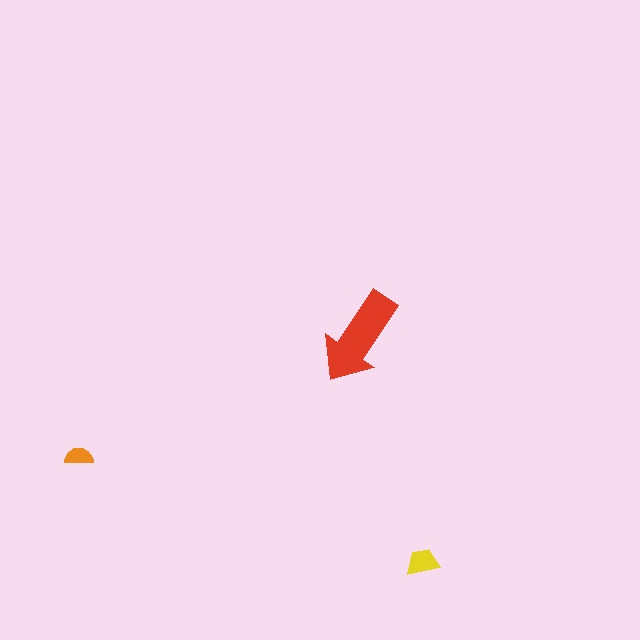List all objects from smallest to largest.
The orange semicircle, the yellow trapezoid, the red arrow.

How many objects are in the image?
There are 3 objects in the image.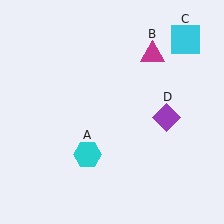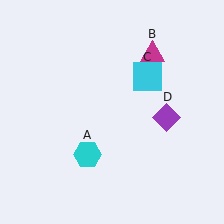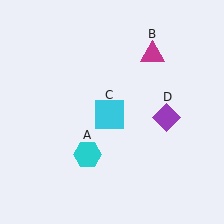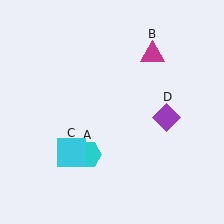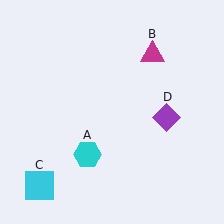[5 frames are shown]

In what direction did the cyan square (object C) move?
The cyan square (object C) moved down and to the left.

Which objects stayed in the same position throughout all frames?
Cyan hexagon (object A) and magenta triangle (object B) and purple diamond (object D) remained stationary.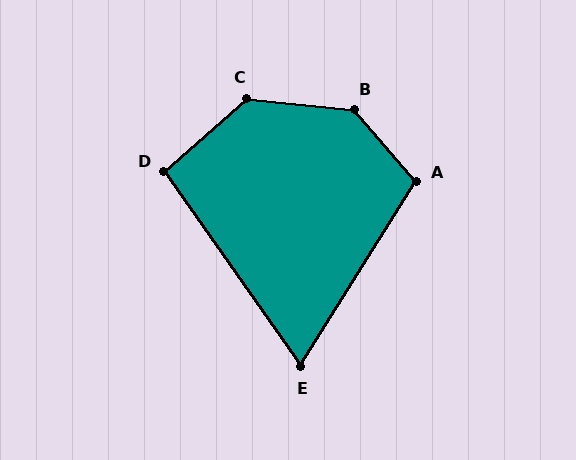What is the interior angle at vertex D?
Approximately 96 degrees (obtuse).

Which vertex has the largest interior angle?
B, at approximately 137 degrees.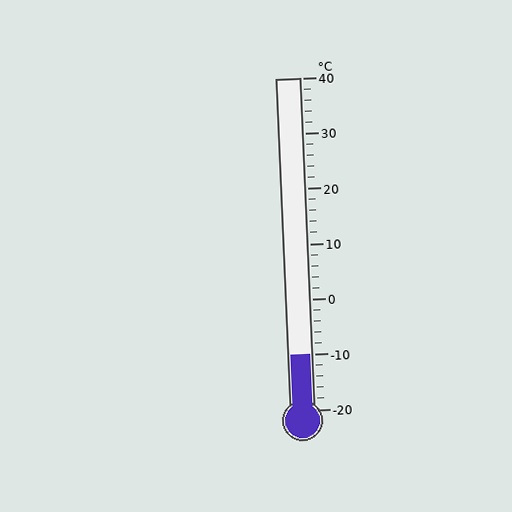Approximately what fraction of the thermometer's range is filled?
The thermometer is filled to approximately 15% of its range.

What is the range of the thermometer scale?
The thermometer scale ranges from -20°C to 40°C.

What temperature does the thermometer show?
The thermometer shows approximately -10°C.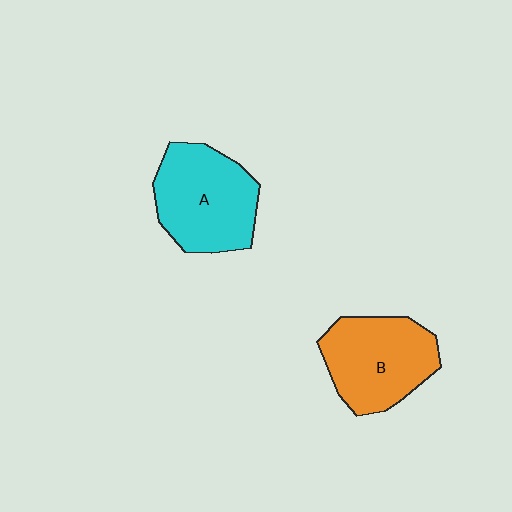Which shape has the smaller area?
Shape B (orange).